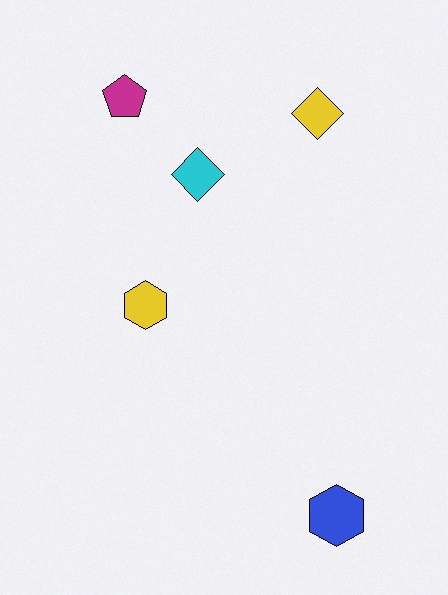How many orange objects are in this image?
There are no orange objects.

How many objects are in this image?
There are 5 objects.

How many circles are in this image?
There are no circles.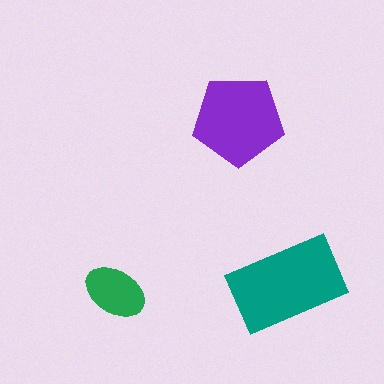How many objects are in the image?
There are 3 objects in the image.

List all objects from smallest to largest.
The green ellipse, the purple pentagon, the teal rectangle.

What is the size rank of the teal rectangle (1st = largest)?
1st.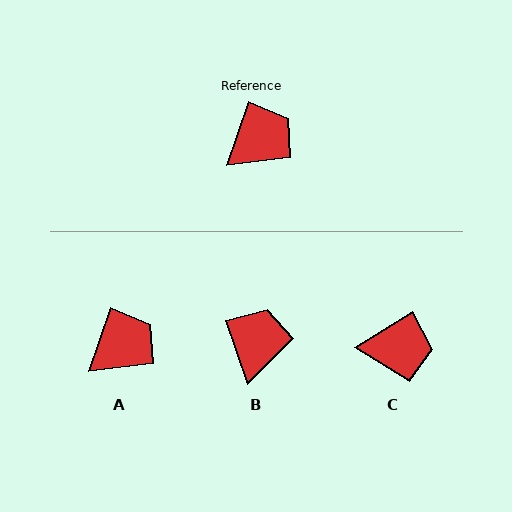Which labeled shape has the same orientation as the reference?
A.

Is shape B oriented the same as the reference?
No, it is off by about 38 degrees.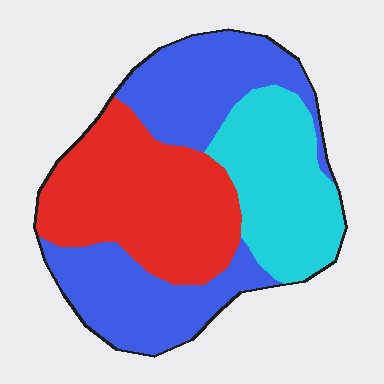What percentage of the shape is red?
Red covers 34% of the shape.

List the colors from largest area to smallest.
From largest to smallest: blue, red, cyan.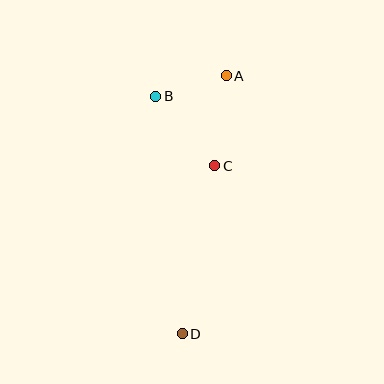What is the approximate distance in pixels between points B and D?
The distance between B and D is approximately 239 pixels.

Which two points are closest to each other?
Points A and B are closest to each other.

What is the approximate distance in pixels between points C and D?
The distance between C and D is approximately 171 pixels.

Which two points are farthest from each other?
Points A and D are farthest from each other.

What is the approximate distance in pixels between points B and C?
The distance between B and C is approximately 91 pixels.